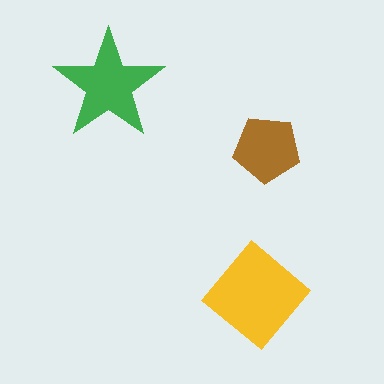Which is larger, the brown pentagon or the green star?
The green star.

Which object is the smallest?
The brown pentagon.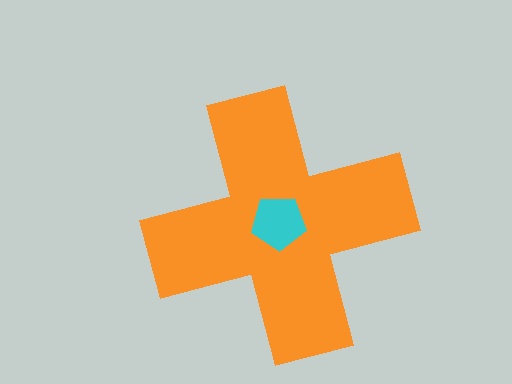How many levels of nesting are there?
2.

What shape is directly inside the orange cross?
The cyan pentagon.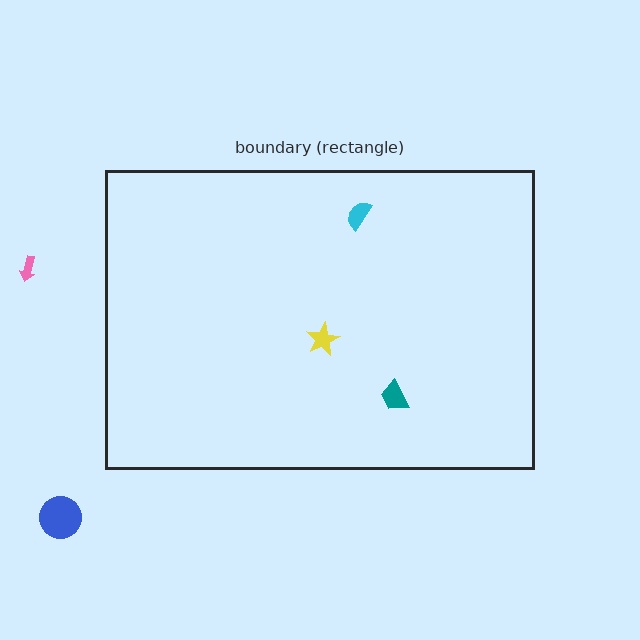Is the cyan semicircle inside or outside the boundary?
Inside.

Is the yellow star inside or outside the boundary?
Inside.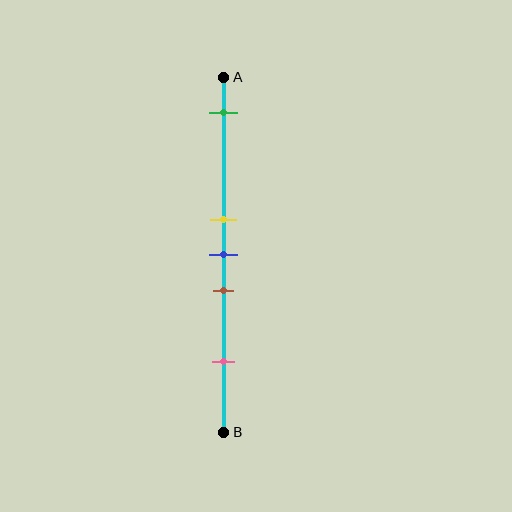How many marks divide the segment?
There are 5 marks dividing the segment.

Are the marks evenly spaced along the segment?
No, the marks are not evenly spaced.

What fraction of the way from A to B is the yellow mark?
The yellow mark is approximately 40% (0.4) of the way from A to B.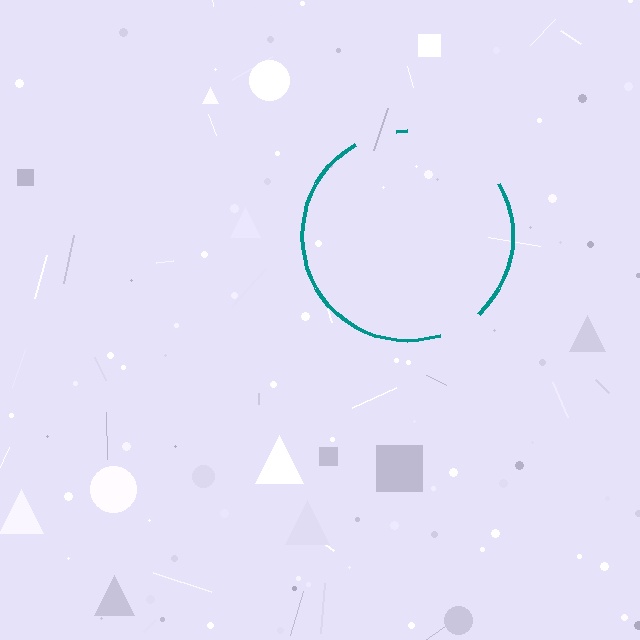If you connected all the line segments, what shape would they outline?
They would outline a circle.